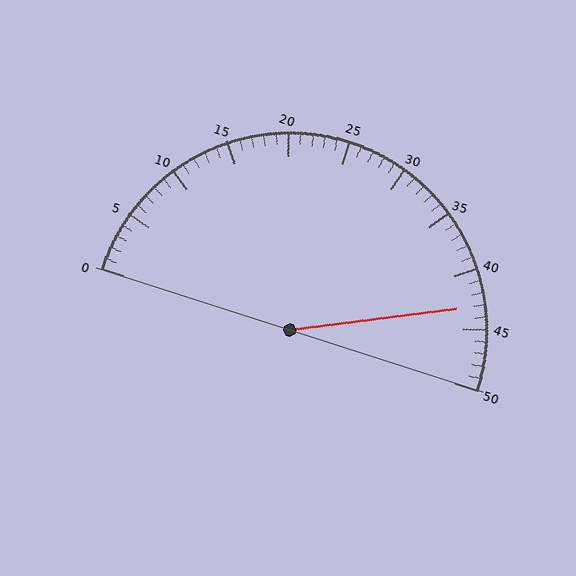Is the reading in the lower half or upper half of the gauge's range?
The reading is in the upper half of the range (0 to 50).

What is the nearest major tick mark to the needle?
The nearest major tick mark is 45.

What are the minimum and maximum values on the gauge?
The gauge ranges from 0 to 50.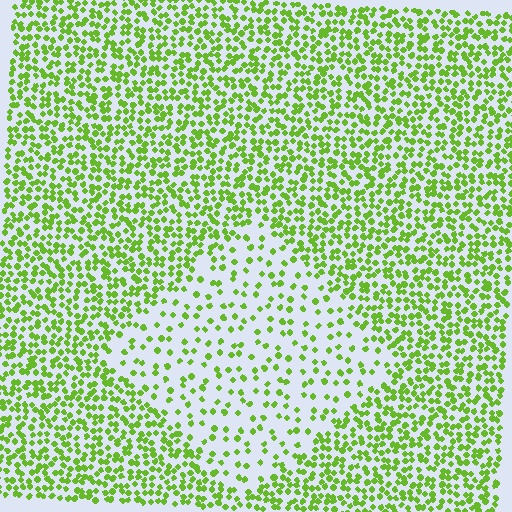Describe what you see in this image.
The image contains small lime elements arranged at two different densities. A diamond-shaped region is visible where the elements are less densely packed than the surrounding area.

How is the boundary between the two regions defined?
The boundary is defined by a change in element density (approximately 2.5x ratio). All elements are the same color, size, and shape.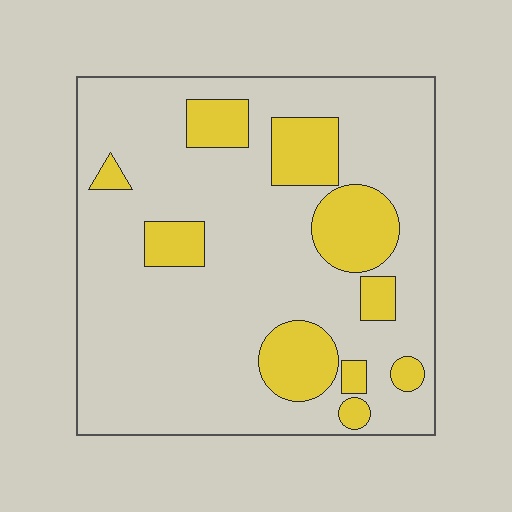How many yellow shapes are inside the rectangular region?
10.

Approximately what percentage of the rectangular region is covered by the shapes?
Approximately 20%.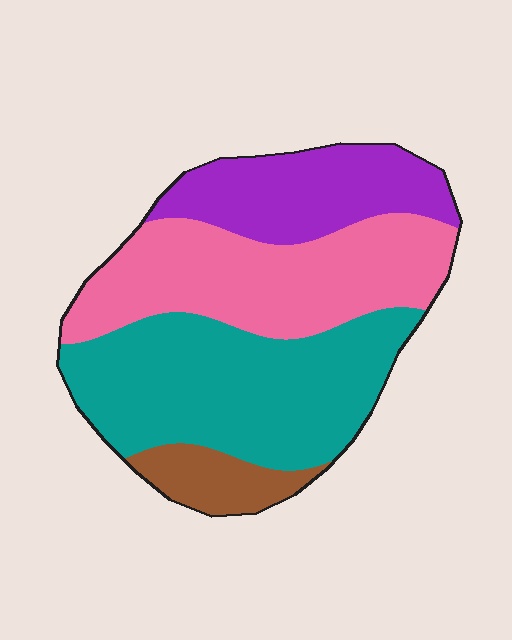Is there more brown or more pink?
Pink.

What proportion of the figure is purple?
Purple covers 20% of the figure.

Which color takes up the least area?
Brown, at roughly 10%.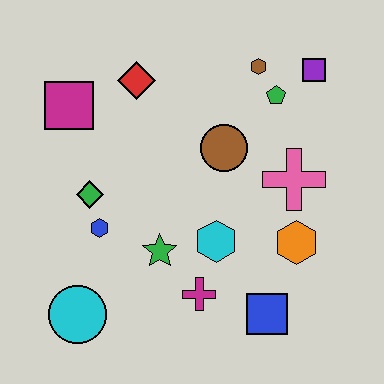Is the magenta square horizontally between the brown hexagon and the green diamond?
No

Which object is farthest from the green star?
The purple square is farthest from the green star.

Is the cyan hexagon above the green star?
Yes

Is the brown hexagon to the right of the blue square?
No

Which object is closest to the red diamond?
The magenta square is closest to the red diamond.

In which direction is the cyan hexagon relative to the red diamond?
The cyan hexagon is below the red diamond.